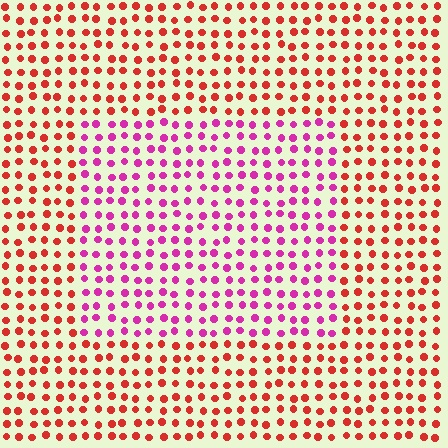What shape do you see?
I see a rectangle.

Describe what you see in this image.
The image is filled with small red elements in a uniform arrangement. A rectangle-shaped region is visible where the elements are tinted to a slightly different hue, forming a subtle color boundary.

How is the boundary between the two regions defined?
The boundary is defined purely by a slight shift in hue (about 46 degrees). Spacing, size, and orientation are identical on both sides.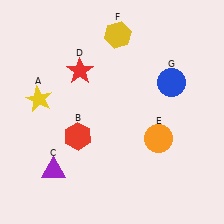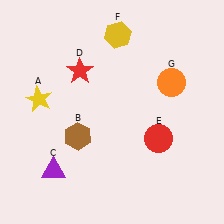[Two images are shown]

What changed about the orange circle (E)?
In Image 1, E is orange. In Image 2, it changed to red.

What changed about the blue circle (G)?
In Image 1, G is blue. In Image 2, it changed to orange.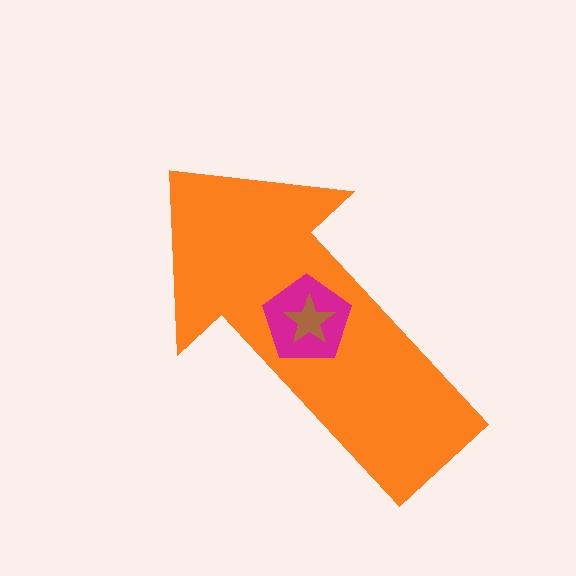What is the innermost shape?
The brown star.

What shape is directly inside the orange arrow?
The magenta pentagon.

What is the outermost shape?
The orange arrow.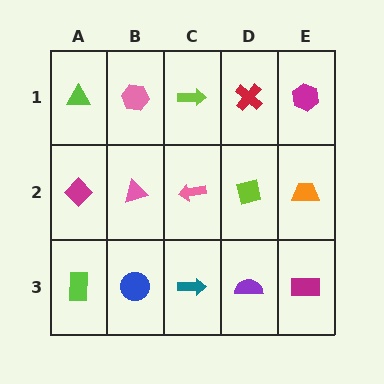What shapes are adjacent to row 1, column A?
A magenta diamond (row 2, column A), a pink hexagon (row 1, column B).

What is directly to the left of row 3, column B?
A lime rectangle.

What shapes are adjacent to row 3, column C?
A pink arrow (row 2, column C), a blue circle (row 3, column B), a purple semicircle (row 3, column D).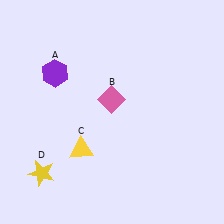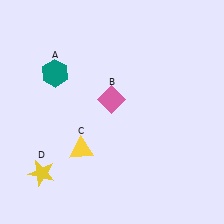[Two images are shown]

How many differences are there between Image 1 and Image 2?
There is 1 difference between the two images.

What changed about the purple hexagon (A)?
In Image 1, A is purple. In Image 2, it changed to teal.